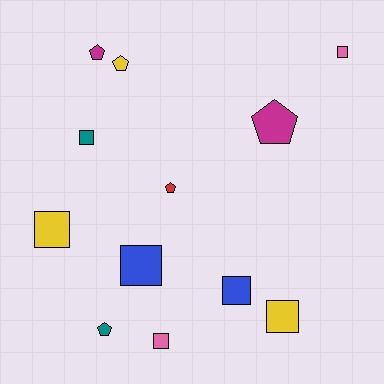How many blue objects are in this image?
There are 2 blue objects.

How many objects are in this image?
There are 12 objects.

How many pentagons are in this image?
There are 5 pentagons.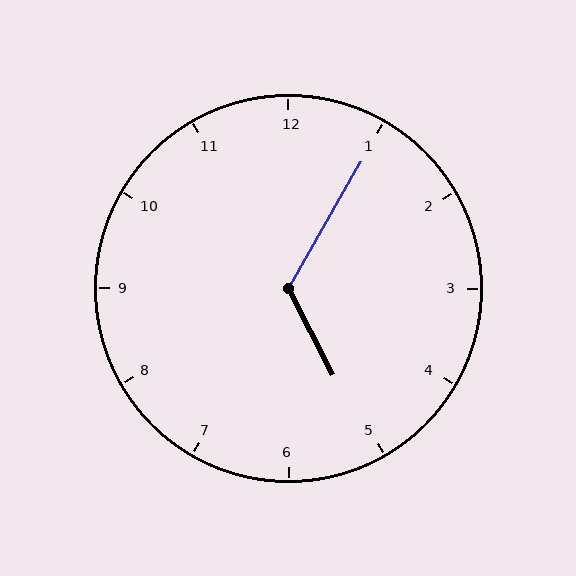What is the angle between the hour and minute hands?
Approximately 122 degrees.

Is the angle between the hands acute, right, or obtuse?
It is obtuse.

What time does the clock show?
5:05.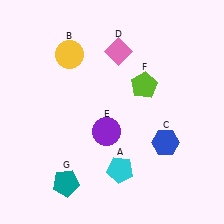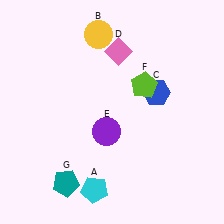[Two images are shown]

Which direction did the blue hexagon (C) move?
The blue hexagon (C) moved up.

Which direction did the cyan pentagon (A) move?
The cyan pentagon (A) moved left.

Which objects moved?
The objects that moved are: the cyan pentagon (A), the yellow circle (B), the blue hexagon (C).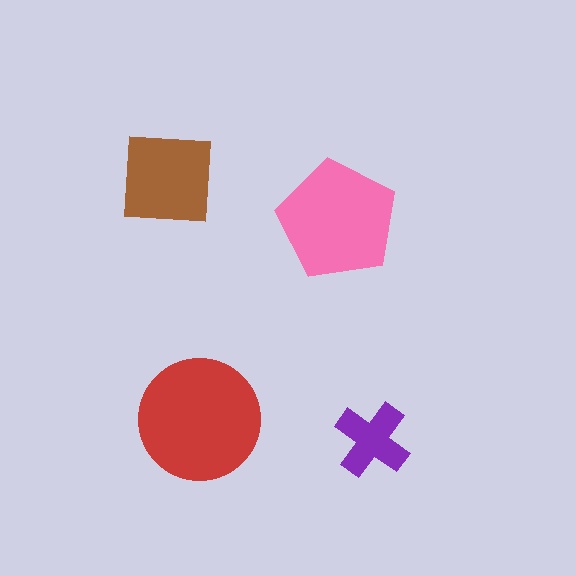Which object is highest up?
The brown square is topmost.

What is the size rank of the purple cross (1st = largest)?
4th.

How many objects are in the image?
There are 4 objects in the image.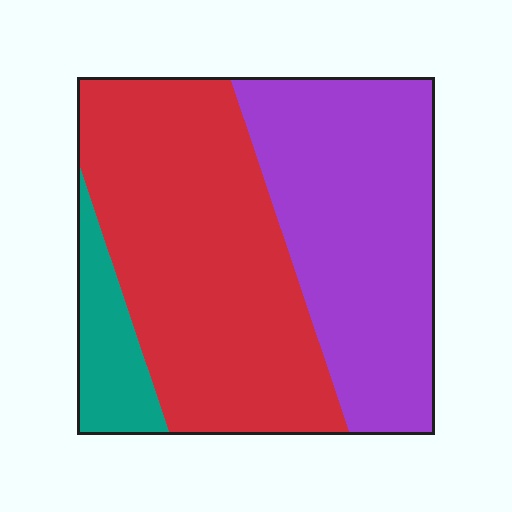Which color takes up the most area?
Red, at roughly 50%.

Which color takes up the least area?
Teal, at roughly 10%.